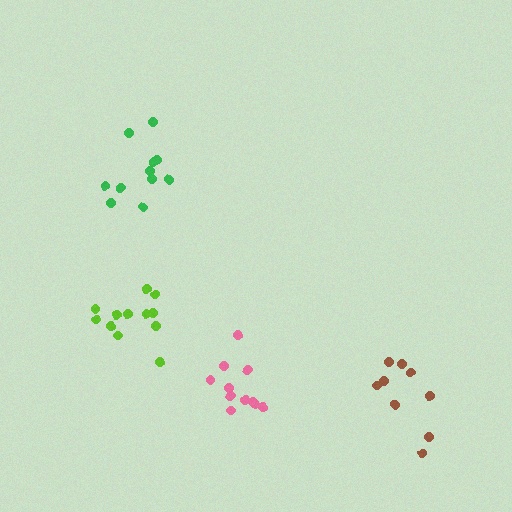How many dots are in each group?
Group 1: 11 dots, Group 2: 9 dots, Group 3: 12 dots, Group 4: 11 dots (43 total).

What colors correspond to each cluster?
The clusters are colored: pink, brown, lime, green.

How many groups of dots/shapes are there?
There are 4 groups.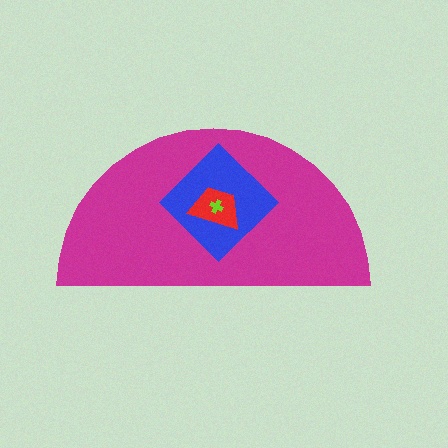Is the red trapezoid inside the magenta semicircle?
Yes.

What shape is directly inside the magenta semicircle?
The blue diamond.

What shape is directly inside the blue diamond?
The red trapezoid.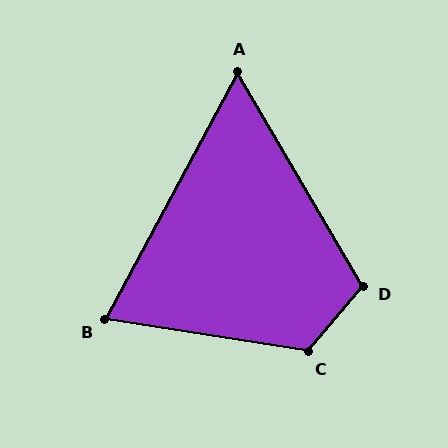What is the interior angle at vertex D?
Approximately 109 degrees (obtuse).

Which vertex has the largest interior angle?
C, at approximately 121 degrees.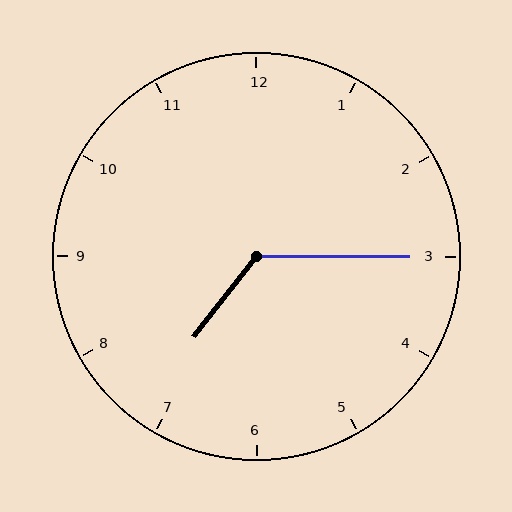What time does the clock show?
7:15.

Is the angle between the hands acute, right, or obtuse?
It is obtuse.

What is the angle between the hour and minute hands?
Approximately 128 degrees.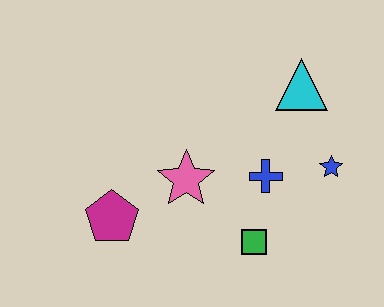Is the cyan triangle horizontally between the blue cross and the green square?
No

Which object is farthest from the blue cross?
The magenta pentagon is farthest from the blue cross.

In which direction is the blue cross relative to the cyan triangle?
The blue cross is below the cyan triangle.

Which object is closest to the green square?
The blue cross is closest to the green square.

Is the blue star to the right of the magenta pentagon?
Yes